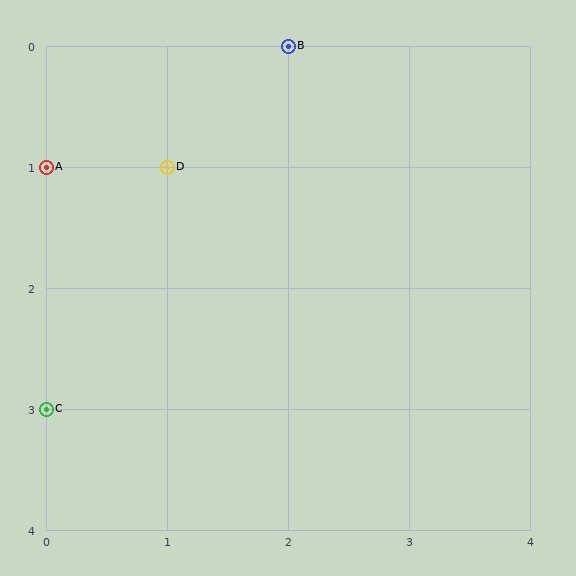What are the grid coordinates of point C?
Point C is at grid coordinates (0, 3).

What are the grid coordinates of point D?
Point D is at grid coordinates (1, 1).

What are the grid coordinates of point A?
Point A is at grid coordinates (0, 1).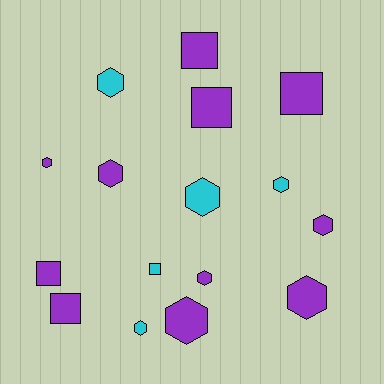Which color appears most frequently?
Purple, with 11 objects.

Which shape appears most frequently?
Hexagon, with 10 objects.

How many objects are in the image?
There are 16 objects.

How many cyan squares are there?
There is 1 cyan square.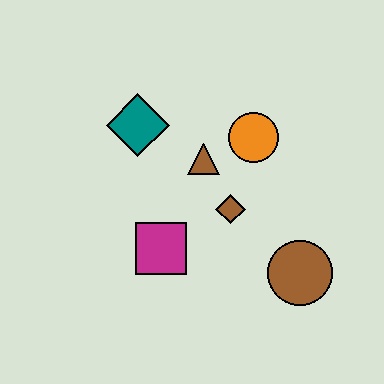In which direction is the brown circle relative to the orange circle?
The brown circle is below the orange circle.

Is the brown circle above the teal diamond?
No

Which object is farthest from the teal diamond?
The brown circle is farthest from the teal diamond.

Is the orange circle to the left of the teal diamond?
No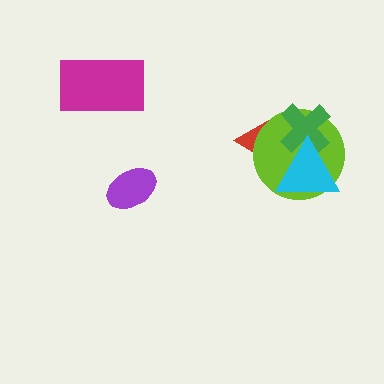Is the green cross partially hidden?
Yes, it is partially covered by another shape.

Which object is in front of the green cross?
The cyan triangle is in front of the green cross.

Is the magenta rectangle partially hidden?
No, no other shape covers it.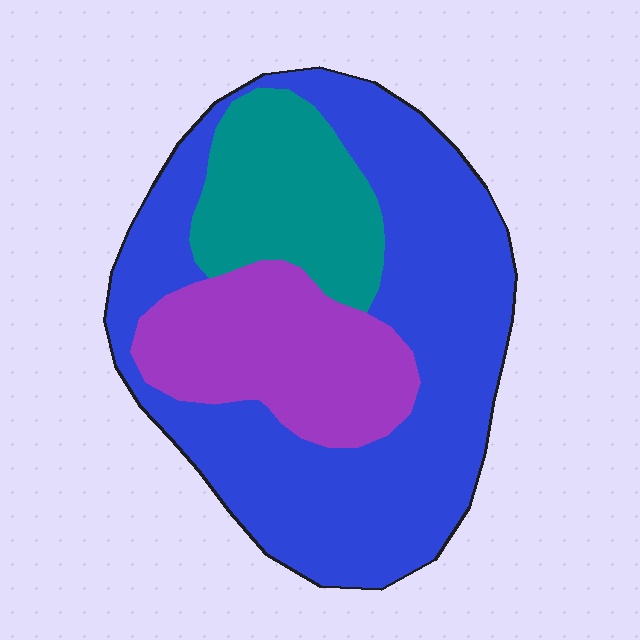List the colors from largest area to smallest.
From largest to smallest: blue, purple, teal.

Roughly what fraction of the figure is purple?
Purple takes up about one quarter (1/4) of the figure.